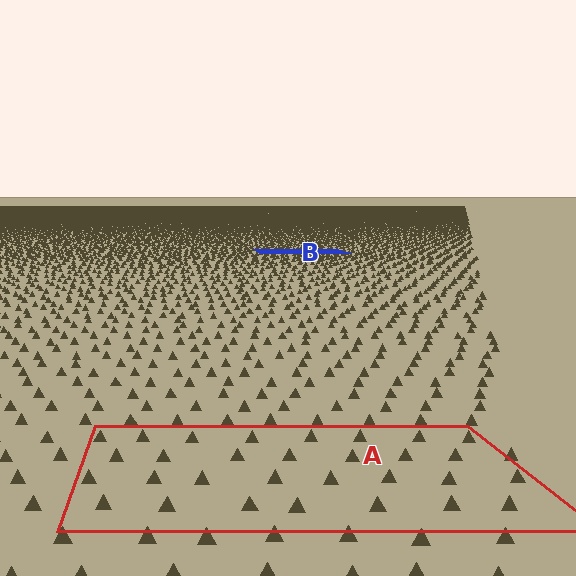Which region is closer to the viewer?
Region A is closer. The texture elements there are larger and more spread out.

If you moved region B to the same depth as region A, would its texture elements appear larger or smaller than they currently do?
They would appear larger. At a closer depth, the same texture elements are projected at a bigger on-screen size.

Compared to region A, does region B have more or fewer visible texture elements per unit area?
Region B has more texture elements per unit area — they are packed more densely because it is farther away.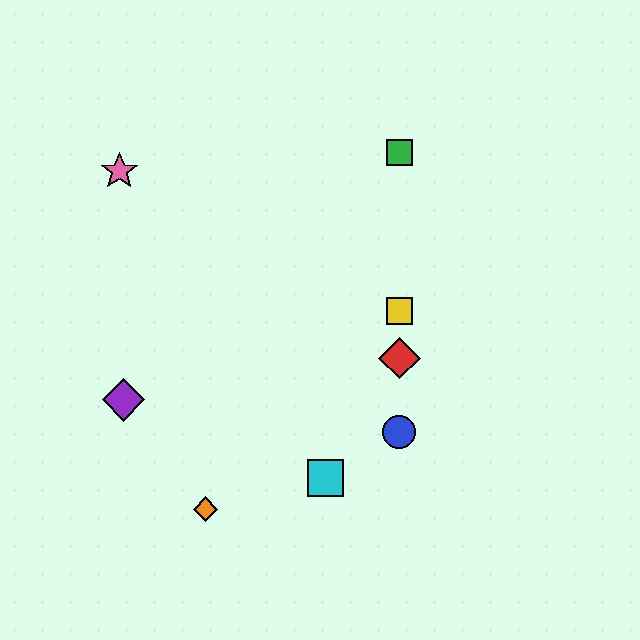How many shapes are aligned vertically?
4 shapes (the red diamond, the blue circle, the green square, the yellow square) are aligned vertically.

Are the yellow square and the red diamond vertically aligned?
Yes, both are at x≈399.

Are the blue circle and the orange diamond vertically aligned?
No, the blue circle is at x≈399 and the orange diamond is at x≈205.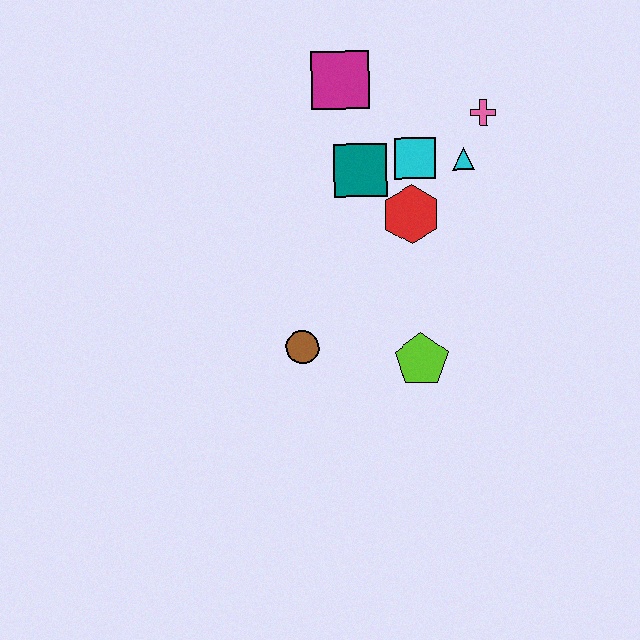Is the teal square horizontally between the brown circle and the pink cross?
Yes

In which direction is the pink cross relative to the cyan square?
The pink cross is to the right of the cyan square.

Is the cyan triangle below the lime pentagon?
No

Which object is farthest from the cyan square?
The brown circle is farthest from the cyan square.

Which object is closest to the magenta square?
The teal square is closest to the magenta square.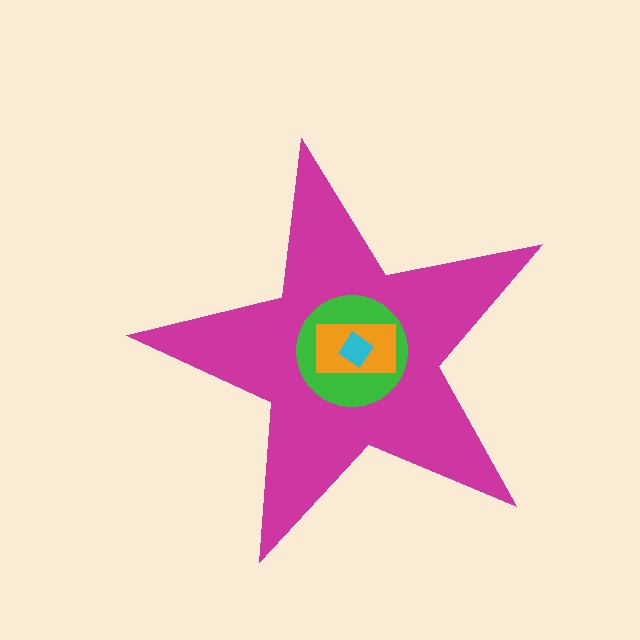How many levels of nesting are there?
4.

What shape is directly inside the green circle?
The orange rectangle.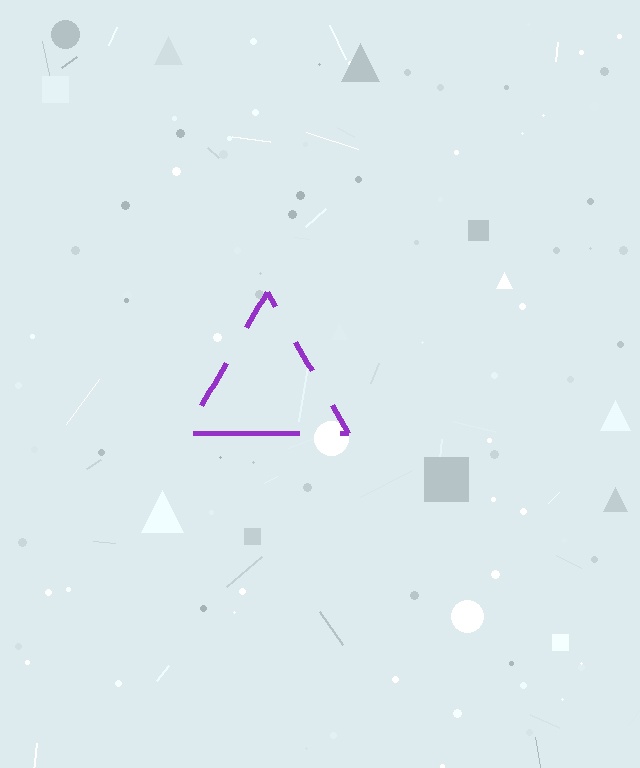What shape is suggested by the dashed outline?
The dashed outline suggests a triangle.